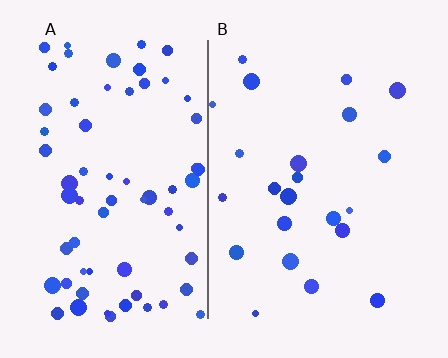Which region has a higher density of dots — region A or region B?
A (the left).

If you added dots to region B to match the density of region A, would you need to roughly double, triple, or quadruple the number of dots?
Approximately triple.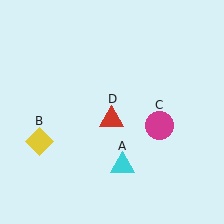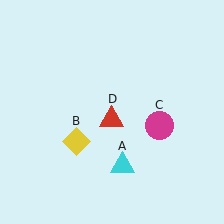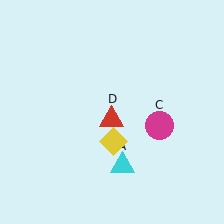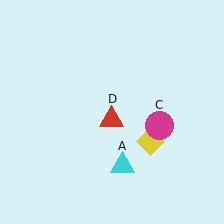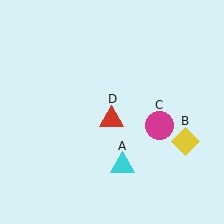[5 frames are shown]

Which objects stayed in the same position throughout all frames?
Cyan triangle (object A) and magenta circle (object C) and red triangle (object D) remained stationary.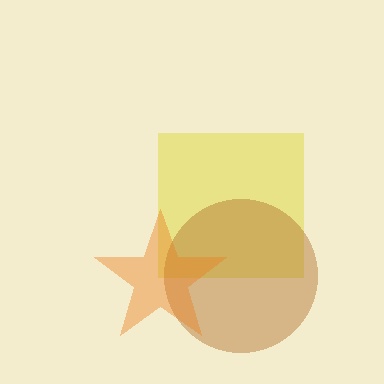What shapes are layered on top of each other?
The layered shapes are: a yellow square, a brown circle, an orange star.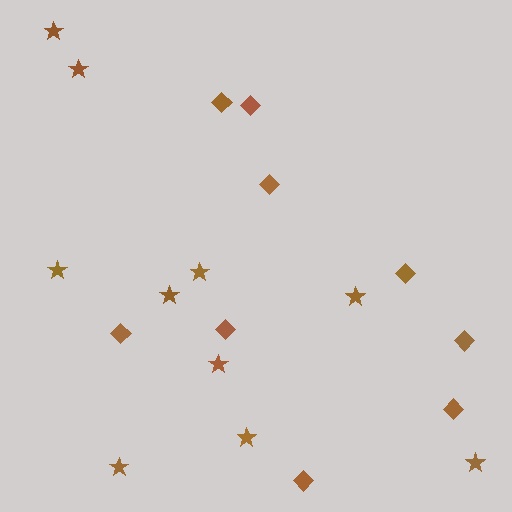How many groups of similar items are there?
There are 2 groups: one group of diamonds (9) and one group of stars (10).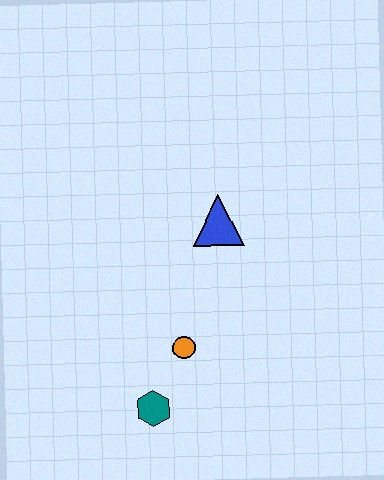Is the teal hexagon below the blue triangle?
Yes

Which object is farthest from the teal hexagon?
The blue triangle is farthest from the teal hexagon.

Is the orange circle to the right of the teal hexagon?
Yes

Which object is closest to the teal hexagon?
The orange circle is closest to the teal hexagon.